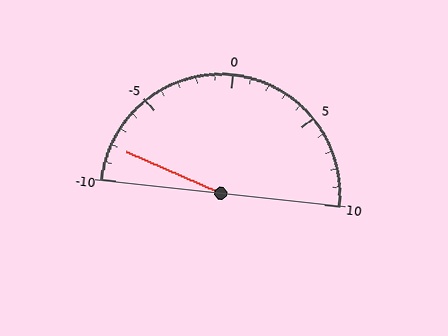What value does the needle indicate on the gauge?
The needle indicates approximately -8.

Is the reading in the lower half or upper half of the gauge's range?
The reading is in the lower half of the range (-10 to 10).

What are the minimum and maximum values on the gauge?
The gauge ranges from -10 to 10.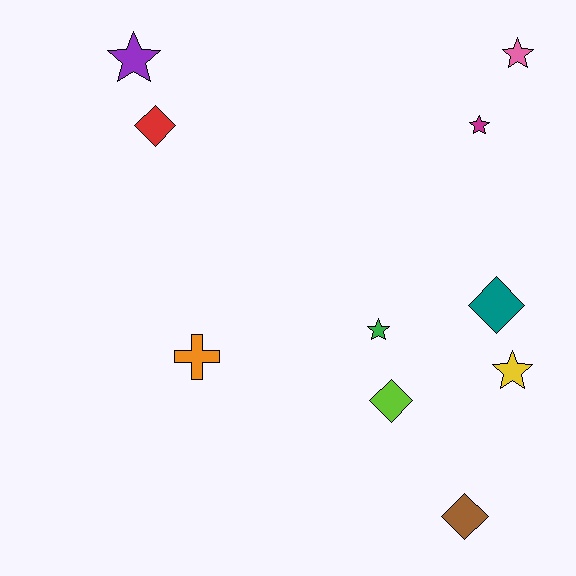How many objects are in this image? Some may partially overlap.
There are 10 objects.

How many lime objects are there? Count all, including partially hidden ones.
There is 1 lime object.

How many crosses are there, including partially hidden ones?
There is 1 cross.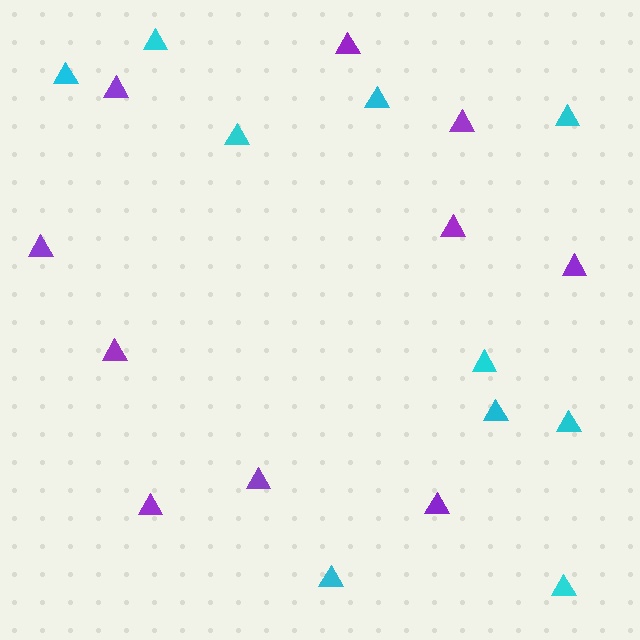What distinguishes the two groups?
There are 2 groups: one group of cyan triangles (10) and one group of purple triangles (10).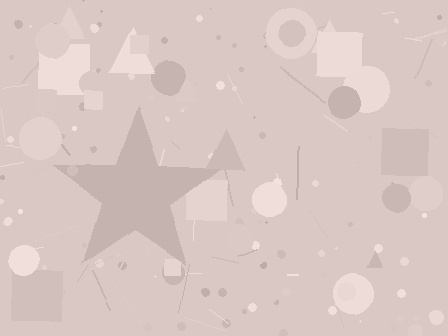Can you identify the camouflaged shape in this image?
The camouflaged shape is a star.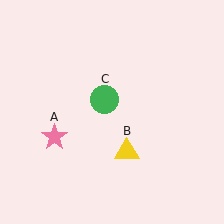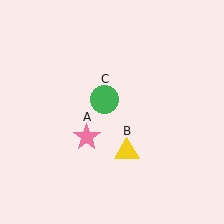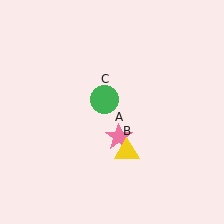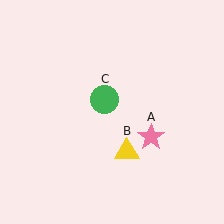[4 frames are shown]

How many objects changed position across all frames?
1 object changed position: pink star (object A).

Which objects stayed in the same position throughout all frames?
Yellow triangle (object B) and green circle (object C) remained stationary.